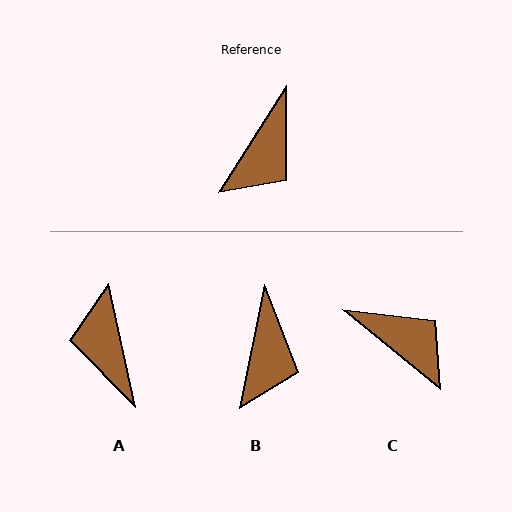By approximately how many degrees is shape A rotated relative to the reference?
Approximately 135 degrees clockwise.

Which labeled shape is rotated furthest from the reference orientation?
A, about 135 degrees away.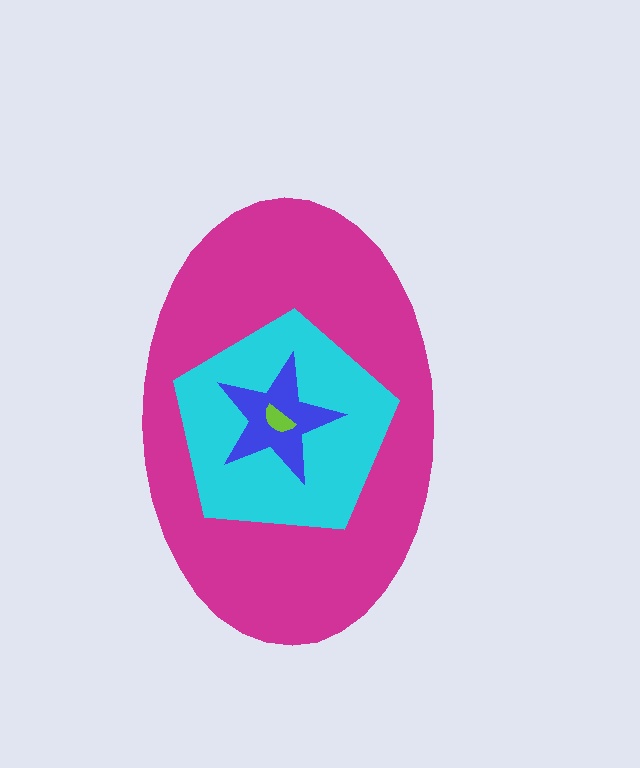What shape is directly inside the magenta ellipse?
The cyan pentagon.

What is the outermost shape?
The magenta ellipse.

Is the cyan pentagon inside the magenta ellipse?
Yes.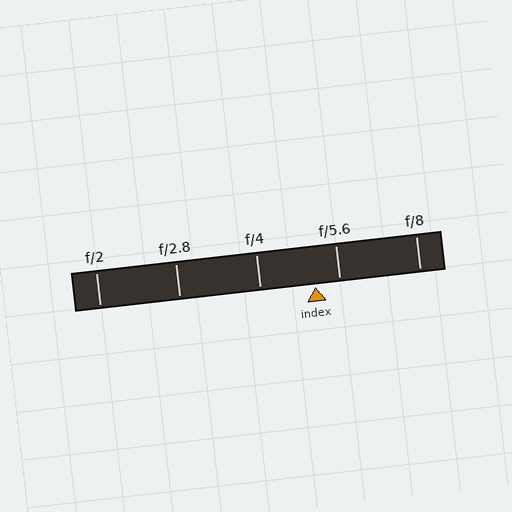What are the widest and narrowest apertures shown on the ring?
The widest aperture shown is f/2 and the narrowest is f/8.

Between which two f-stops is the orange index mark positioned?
The index mark is between f/4 and f/5.6.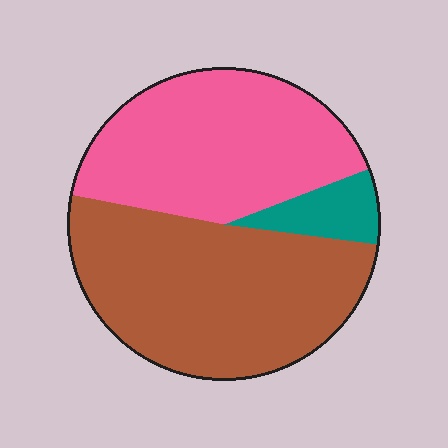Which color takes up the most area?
Brown, at roughly 50%.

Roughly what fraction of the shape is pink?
Pink covers about 40% of the shape.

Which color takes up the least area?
Teal, at roughly 10%.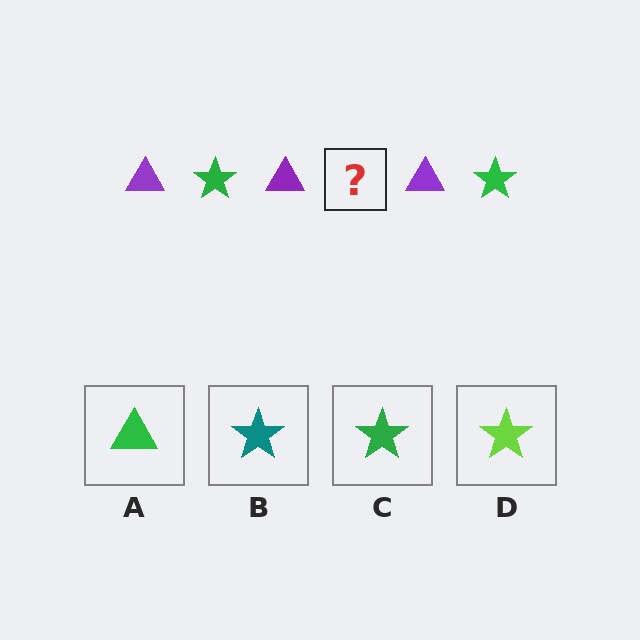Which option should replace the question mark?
Option C.